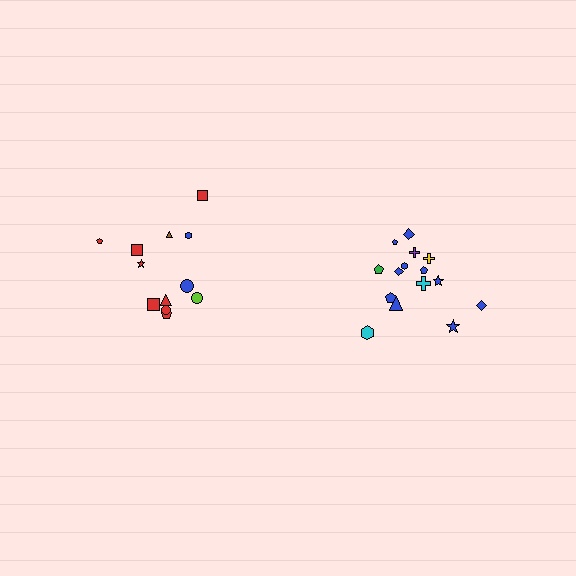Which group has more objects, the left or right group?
The right group.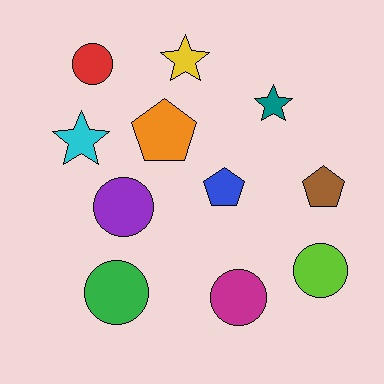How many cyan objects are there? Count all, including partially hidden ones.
There is 1 cyan object.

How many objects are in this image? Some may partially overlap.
There are 11 objects.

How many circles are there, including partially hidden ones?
There are 5 circles.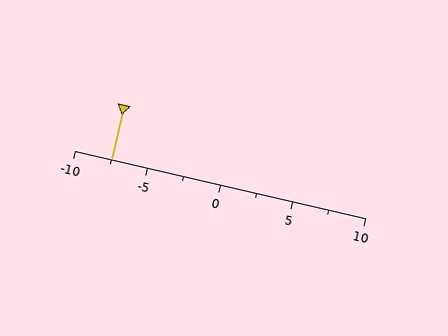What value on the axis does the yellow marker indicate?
The marker indicates approximately -7.5.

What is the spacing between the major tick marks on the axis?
The major ticks are spaced 5 apart.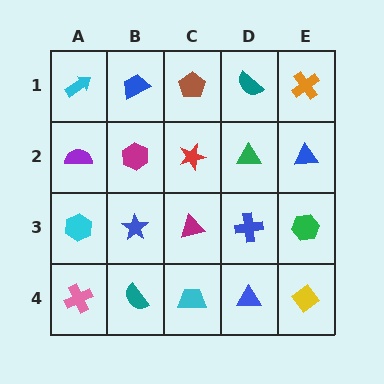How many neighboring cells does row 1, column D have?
3.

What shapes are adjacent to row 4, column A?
A cyan hexagon (row 3, column A), a teal semicircle (row 4, column B).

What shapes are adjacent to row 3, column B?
A magenta hexagon (row 2, column B), a teal semicircle (row 4, column B), a cyan hexagon (row 3, column A), a magenta triangle (row 3, column C).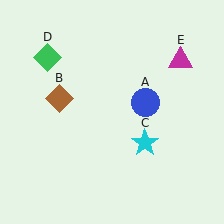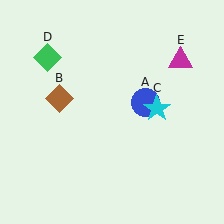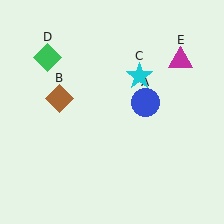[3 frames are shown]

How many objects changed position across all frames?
1 object changed position: cyan star (object C).